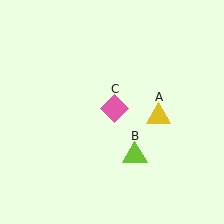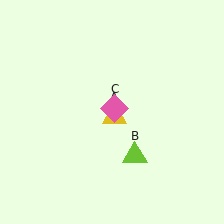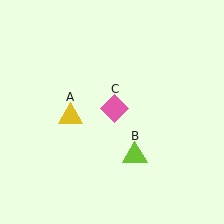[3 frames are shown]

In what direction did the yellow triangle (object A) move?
The yellow triangle (object A) moved left.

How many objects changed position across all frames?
1 object changed position: yellow triangle (object A).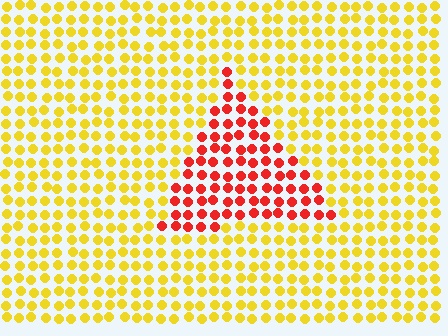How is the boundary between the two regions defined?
The boundary is defined purely by a slight shift in hue (about 54 degrees). Spacing, size, and orientation are identical on both sides.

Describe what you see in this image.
The image is filled with small yellow elements in a uniform arrangement. A triangle-shaped region is visible where the elements are tinted to a slightly different hue, forming a subtle color boundary.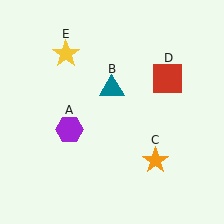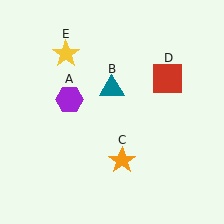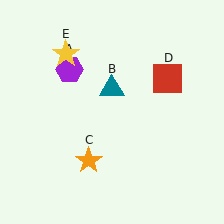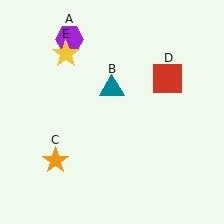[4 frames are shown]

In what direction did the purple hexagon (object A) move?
The purple hexagon (object A) moved up.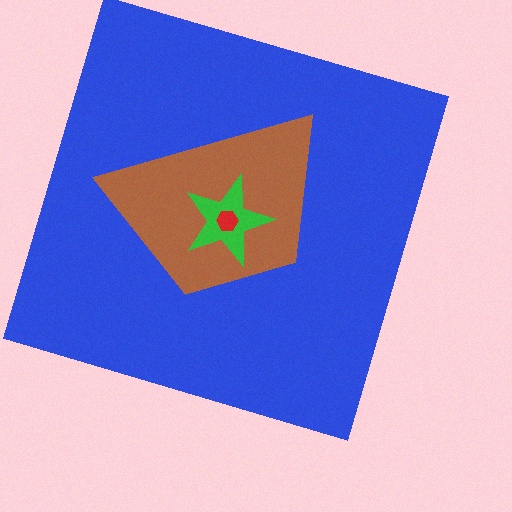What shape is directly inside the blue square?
The brown trapezoid.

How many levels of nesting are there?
4.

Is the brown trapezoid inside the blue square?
Yes.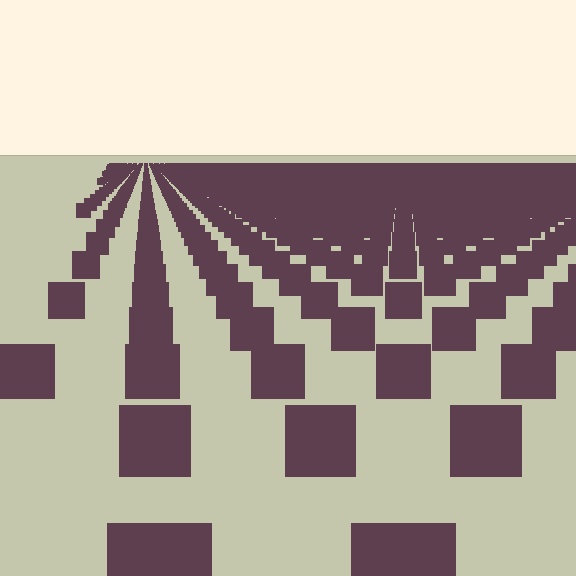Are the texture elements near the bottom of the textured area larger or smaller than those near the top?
Larger. Near the bottom, elements are closer to the viewer and appear at a bigger on-screen size.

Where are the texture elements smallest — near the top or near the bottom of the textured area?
Near the top.